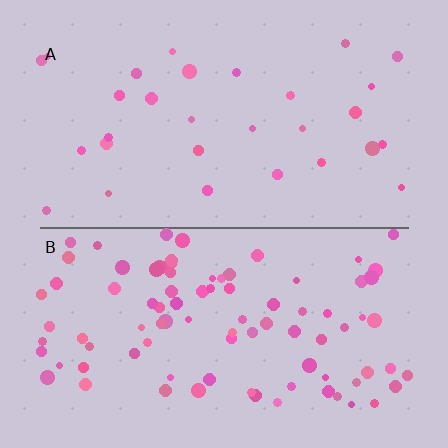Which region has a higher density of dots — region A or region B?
B (the bottom).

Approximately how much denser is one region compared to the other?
Approximately 2.9× — region B over region A.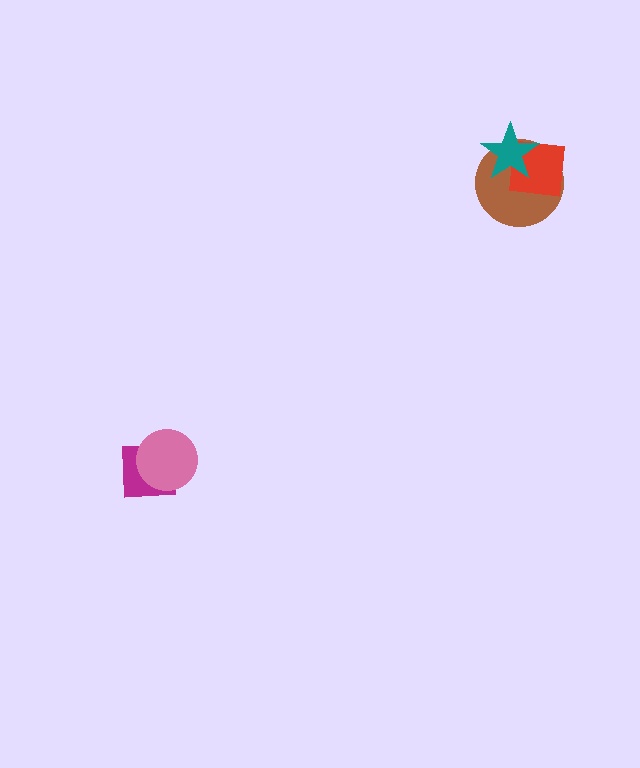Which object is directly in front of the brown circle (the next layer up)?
The red square is directly in front of the brown circle.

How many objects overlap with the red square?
2 objects overlap with the red square.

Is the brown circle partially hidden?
Yes, it is partially covered by another shape.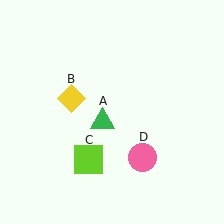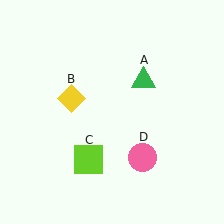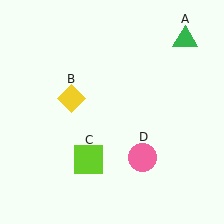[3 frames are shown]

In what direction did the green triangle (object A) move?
The green triangle (object A) moved up and to the right.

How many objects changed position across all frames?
1 object changed position: green triangle (object A).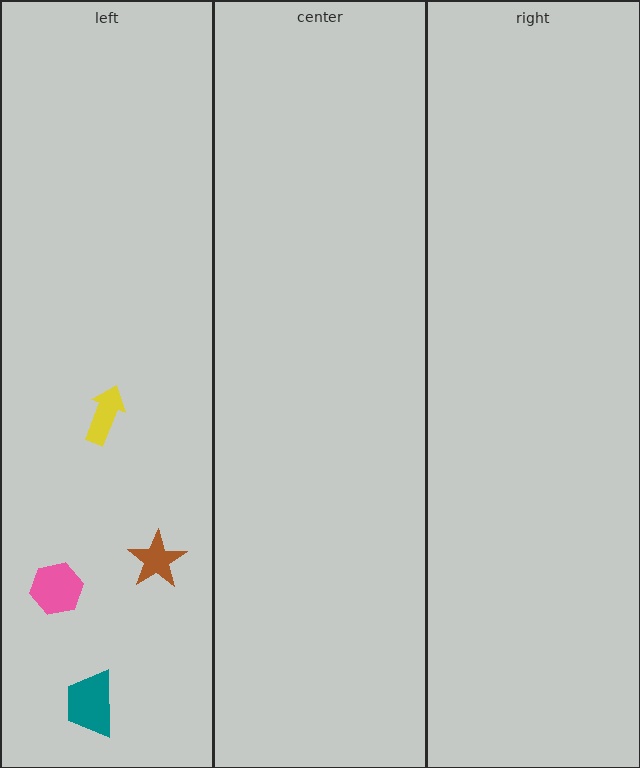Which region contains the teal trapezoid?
The left region.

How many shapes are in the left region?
4.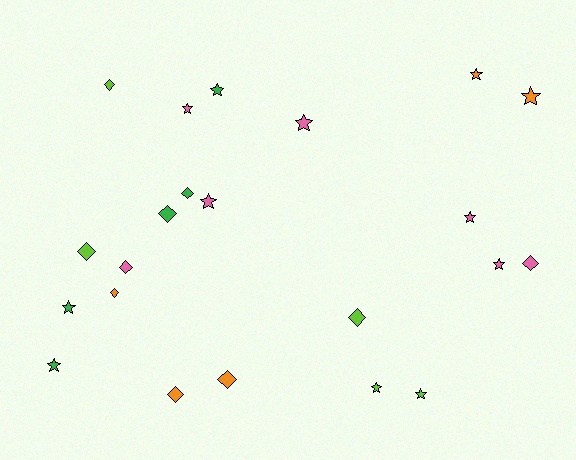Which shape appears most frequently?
Star, with 12 objects.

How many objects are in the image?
There are 22 objects.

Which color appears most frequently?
Pink, with 7 objects.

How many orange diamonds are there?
There are 3 orange diamonds.